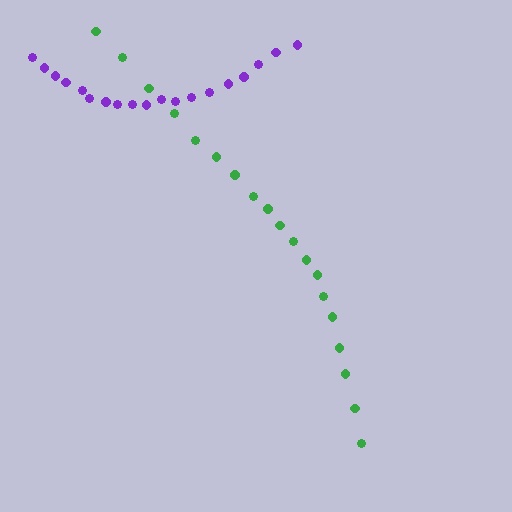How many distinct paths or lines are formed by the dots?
There are 2 distinct paths.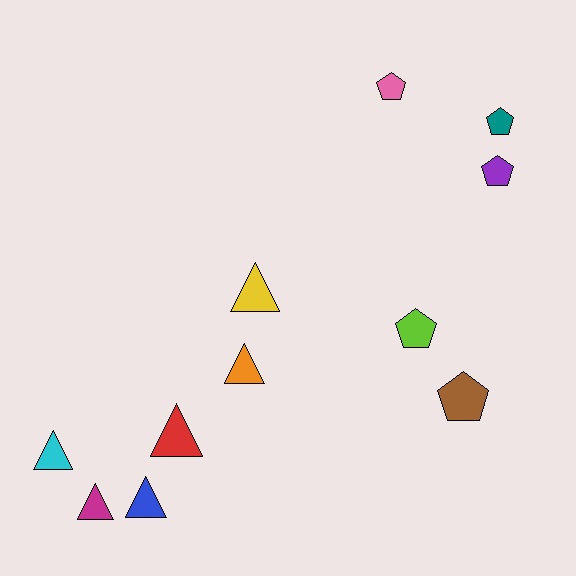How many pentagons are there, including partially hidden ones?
There are 5 pentagons.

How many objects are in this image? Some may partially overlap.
There are 11 objects.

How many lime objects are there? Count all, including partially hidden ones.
There is 1 lime object.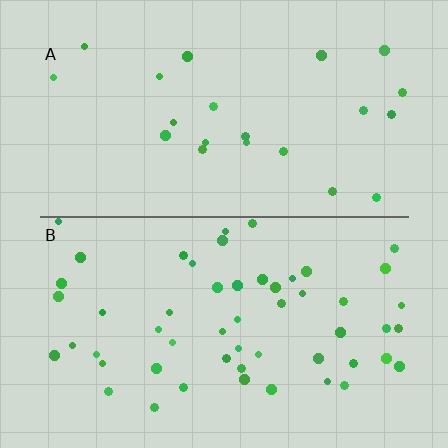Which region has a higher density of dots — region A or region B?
B (the bottom).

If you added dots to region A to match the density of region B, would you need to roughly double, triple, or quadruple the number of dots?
Approximately double.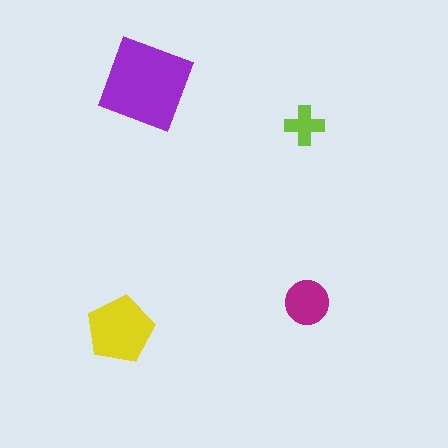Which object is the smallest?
The lime cross.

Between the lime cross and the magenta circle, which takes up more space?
The magenta circle.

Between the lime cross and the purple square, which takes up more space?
The purple square.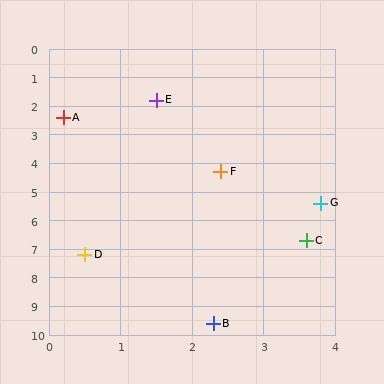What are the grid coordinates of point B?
Point B is at approximately (2.3, 9.6).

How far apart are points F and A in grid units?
Points F and A are about 2.9 grid units apart.